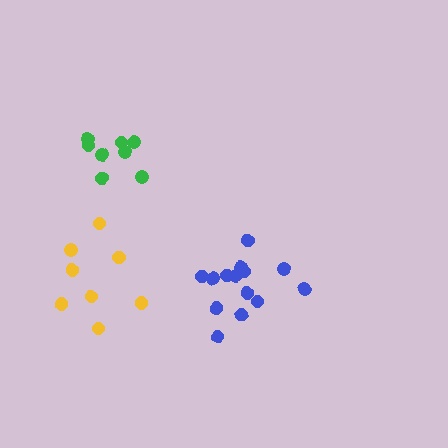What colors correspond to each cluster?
The clusters are colored: green, yellow, blue.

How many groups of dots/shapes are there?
There are 3 groups.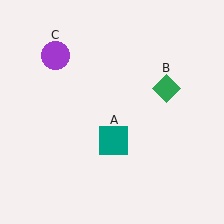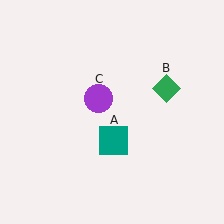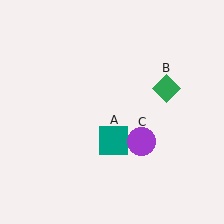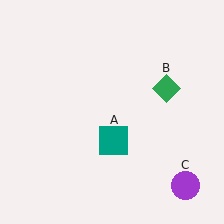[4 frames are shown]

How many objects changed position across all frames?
1 object changed position: purple circle (object C).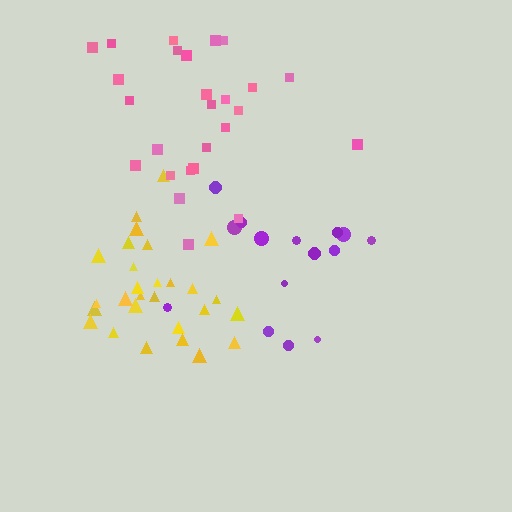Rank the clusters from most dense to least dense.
yellow, pink, purple.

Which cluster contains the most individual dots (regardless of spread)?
Yellow (29).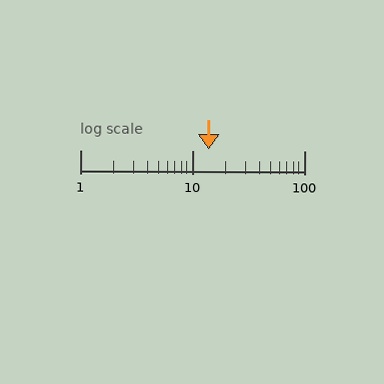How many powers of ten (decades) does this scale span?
The scale spans 2 decades, from 1 to 100.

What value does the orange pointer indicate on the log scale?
The pointer indicates approximately 14.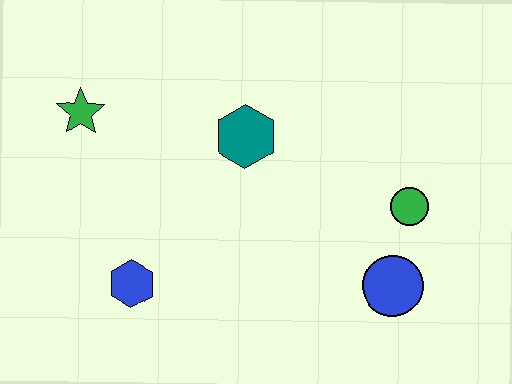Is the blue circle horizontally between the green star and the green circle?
Yes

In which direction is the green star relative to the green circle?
The green star is to the left of the green circle.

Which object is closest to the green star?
The teal hexagon is closest to the green star.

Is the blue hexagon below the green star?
Yes